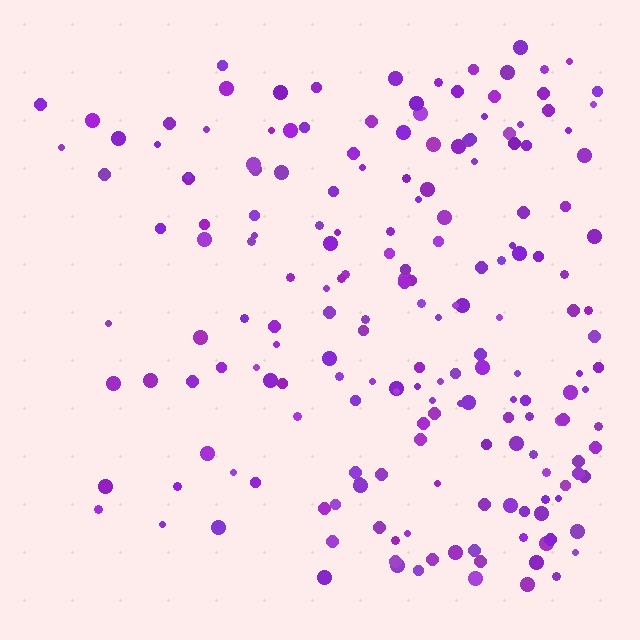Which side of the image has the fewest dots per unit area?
The left.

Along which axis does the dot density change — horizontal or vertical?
Horizontal.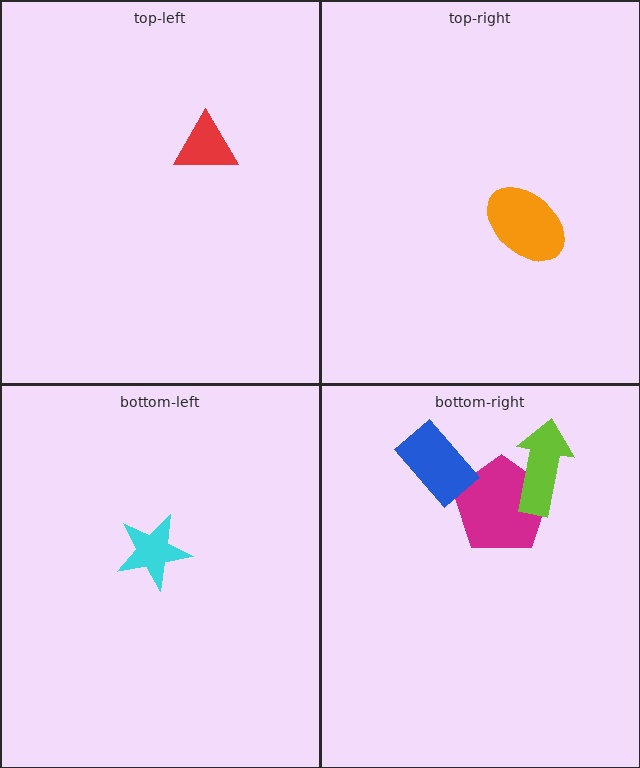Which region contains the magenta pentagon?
The bottom-right region.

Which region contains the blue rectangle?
The bottom-right region.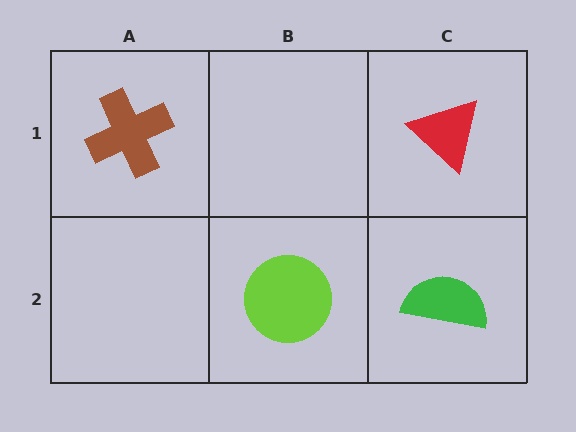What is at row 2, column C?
A green semicircle.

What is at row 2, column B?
A lime circle.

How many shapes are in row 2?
2 shapes.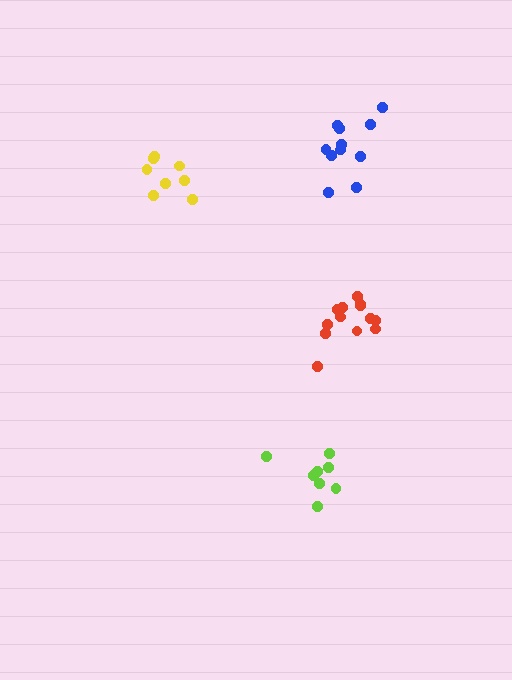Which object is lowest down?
The lime cluster is bottommost.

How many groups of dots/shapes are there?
There are 4 groups.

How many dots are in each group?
Group 1: 8 dots, Group 2: 11 dots, Group 3: 8 dots, Group 4: 13 dots (40 total).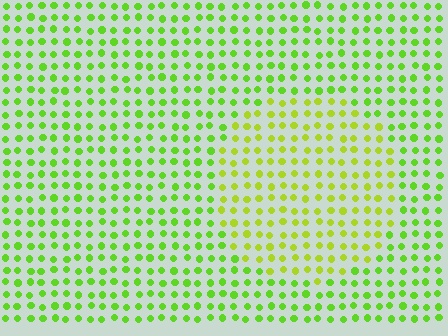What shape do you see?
I see a circle.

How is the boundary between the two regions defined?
The boundary is defined purely by a slight shift in hue (about 26 degrees). Spacing, size, and orientation are identical on both sides.